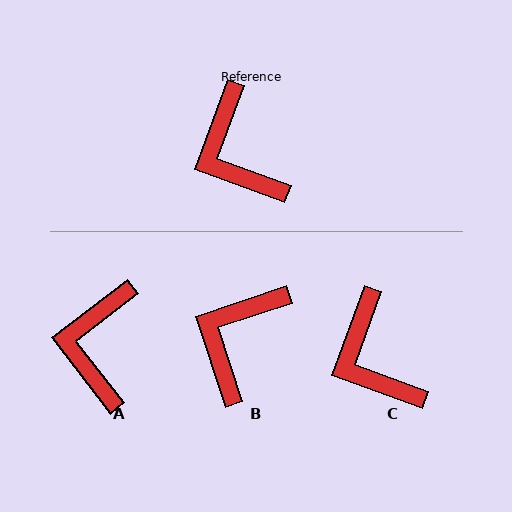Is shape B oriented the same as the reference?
No, it is off by about 52 degrees.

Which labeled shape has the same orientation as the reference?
C.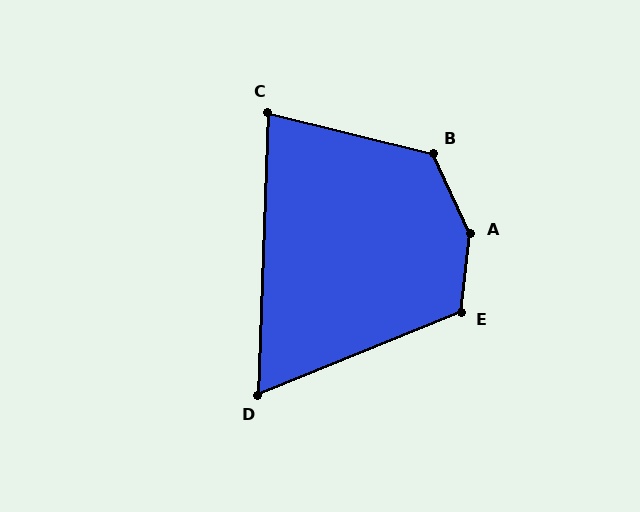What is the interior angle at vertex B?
Approximately 129 degrees (obtuse).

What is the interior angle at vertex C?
Approximately 78 degrees (acute).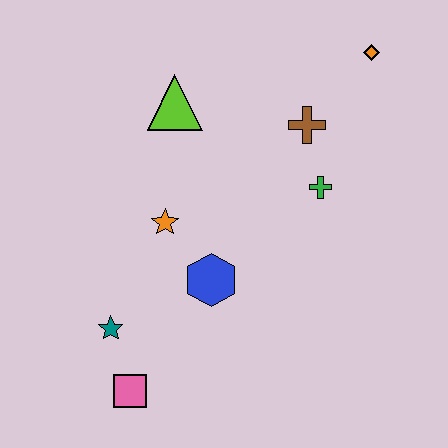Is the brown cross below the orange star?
No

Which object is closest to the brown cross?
The green cross is closest to the brown cross.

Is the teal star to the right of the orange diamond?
No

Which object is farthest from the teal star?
The orange diamond is farthest from the teal star.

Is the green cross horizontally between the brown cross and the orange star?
No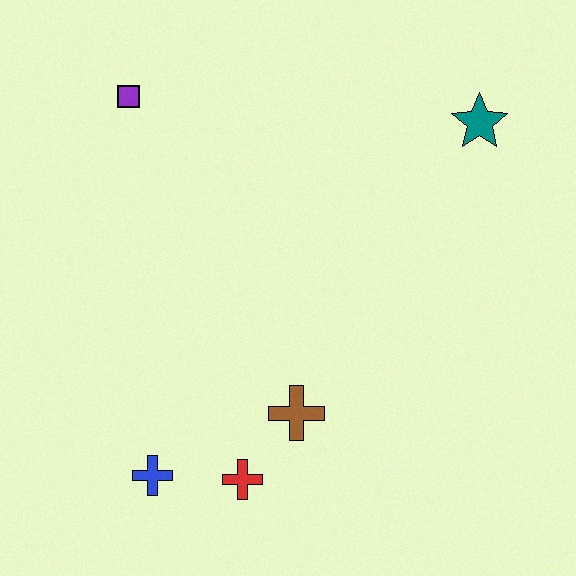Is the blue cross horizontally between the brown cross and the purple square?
Yes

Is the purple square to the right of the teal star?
No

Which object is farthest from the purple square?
The red cross is farthest from the purple square.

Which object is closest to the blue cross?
The red cross is closest to the blue cross.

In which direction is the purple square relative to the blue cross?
The purple square is above the blue cross.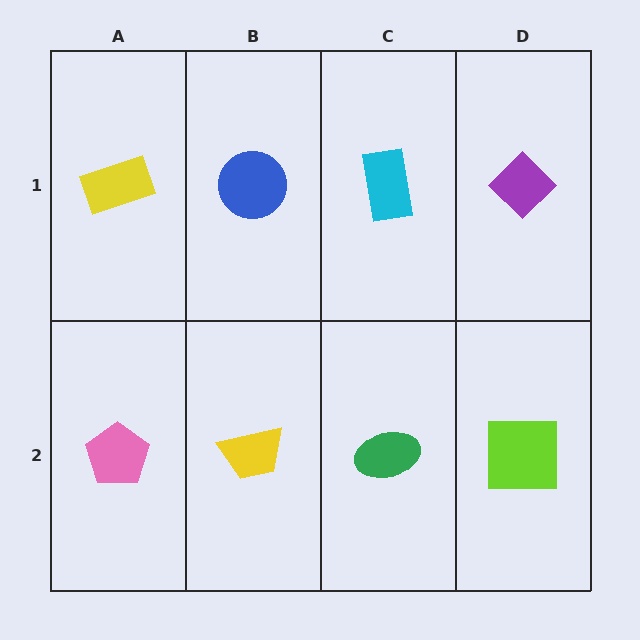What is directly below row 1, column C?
A green ellipse.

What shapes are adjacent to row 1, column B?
A yellow trapezoid (row 2, column B), a yellow rectangle (row 1, column A), a cyan rectangle (row 1, column C).